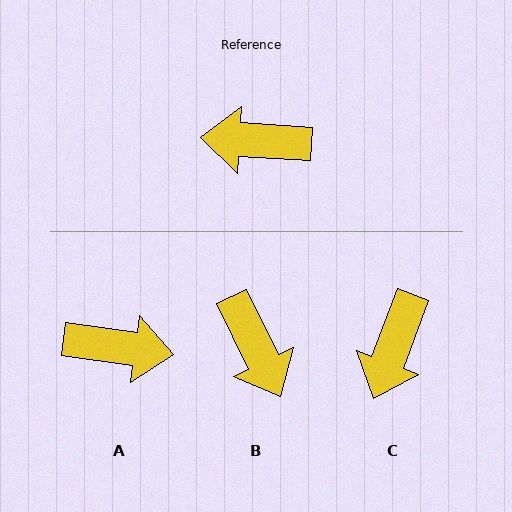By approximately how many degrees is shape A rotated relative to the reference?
Approximately 176 degrees counter-clockwise.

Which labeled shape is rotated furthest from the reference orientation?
A, about 176 degrees away.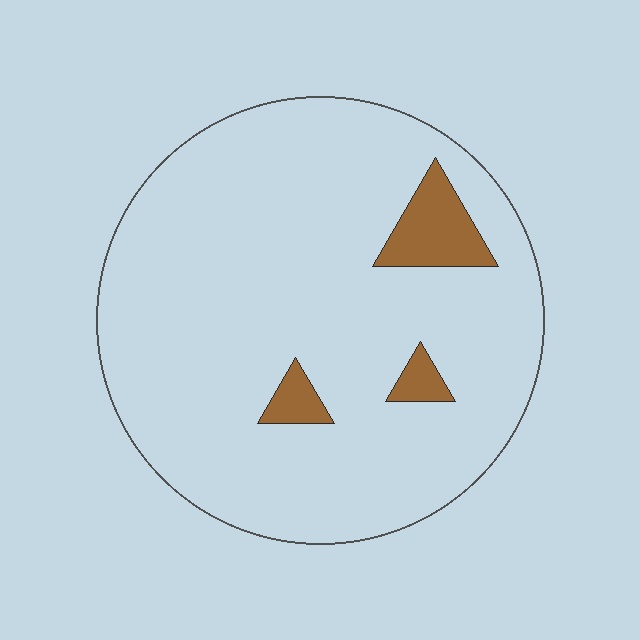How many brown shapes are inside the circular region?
3.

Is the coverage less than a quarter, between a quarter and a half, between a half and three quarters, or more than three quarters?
Less than a quarter.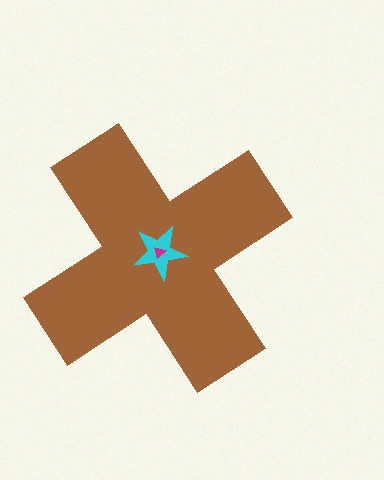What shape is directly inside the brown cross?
The cyan star.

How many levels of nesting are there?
3.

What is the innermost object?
The magenta triangle.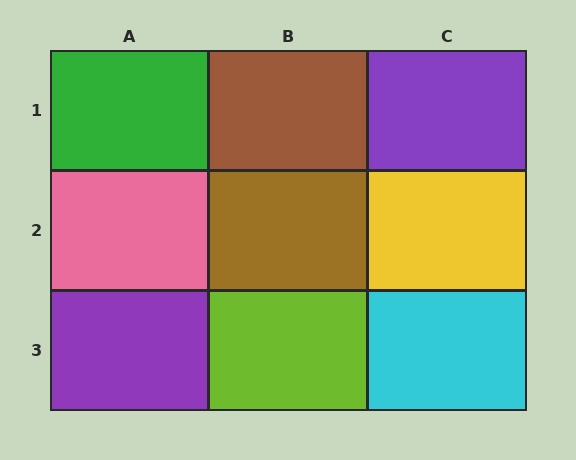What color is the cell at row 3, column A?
Purple.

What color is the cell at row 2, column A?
Pink.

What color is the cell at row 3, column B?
Lime.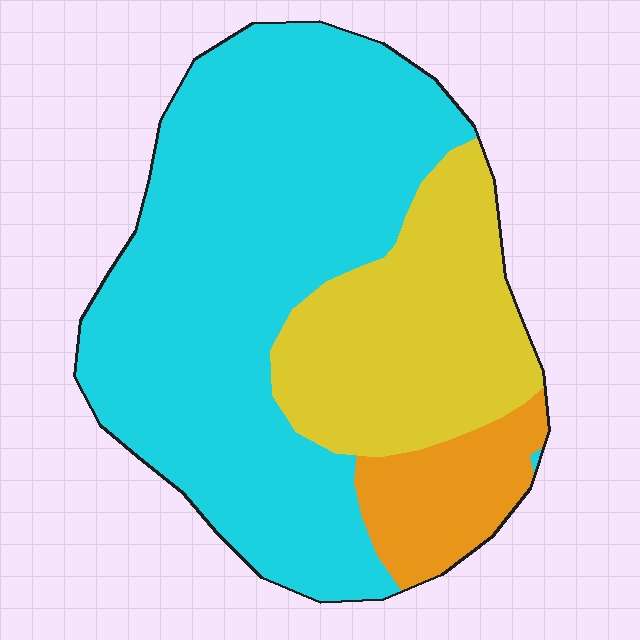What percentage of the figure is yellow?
Yellow takes up between a sixth and a third of the figure.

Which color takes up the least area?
Orange, at roughly 10%.